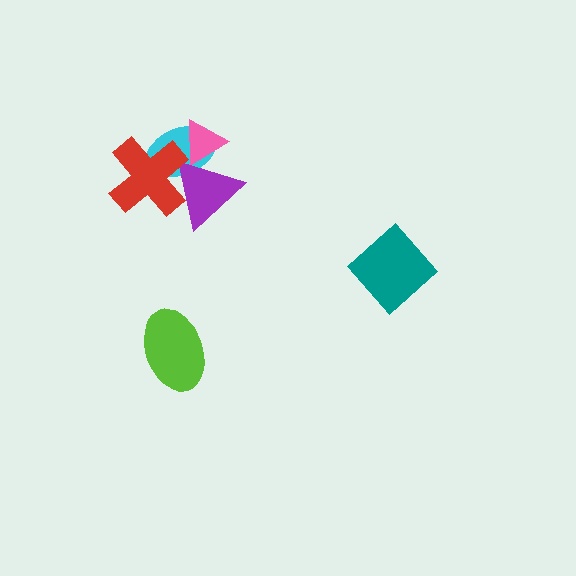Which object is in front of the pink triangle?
The purple triangle is in front of the pink triangle.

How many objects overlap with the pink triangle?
2 objects overlap with the pink triangle.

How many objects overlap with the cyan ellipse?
3 objects overlap with the cyan ellipse.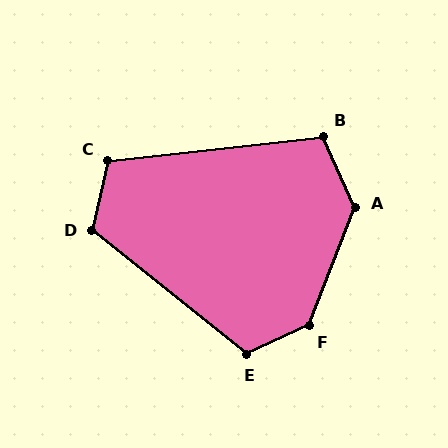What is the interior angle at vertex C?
Approximately 109 degrees (obtuse).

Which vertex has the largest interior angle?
F, at approximately 136 degrees.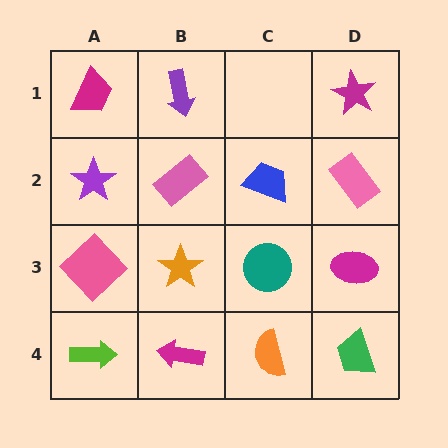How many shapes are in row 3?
4 shapes.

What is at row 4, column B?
A magenta arrow.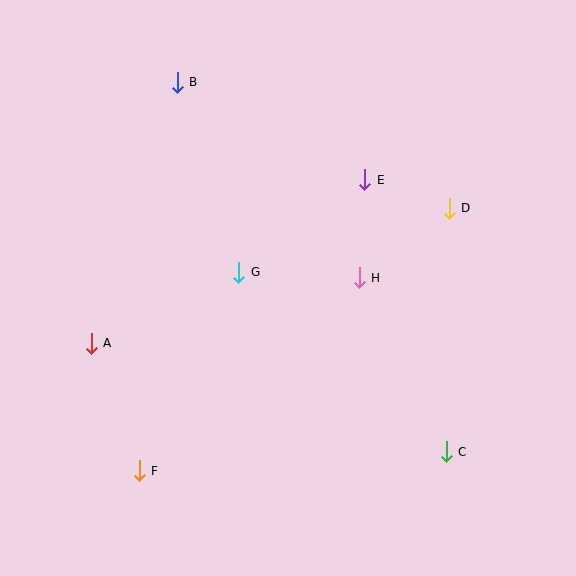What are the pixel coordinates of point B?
Point B is at (177, 82).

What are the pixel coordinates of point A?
Point A is at (91, 343).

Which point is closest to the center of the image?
Point G at (239, 272) is closest to the center.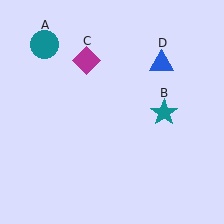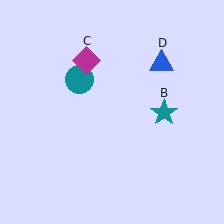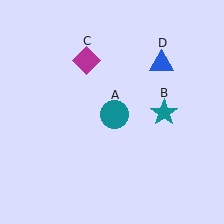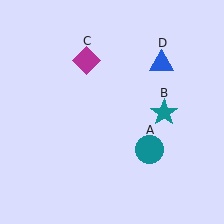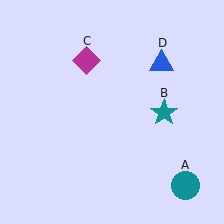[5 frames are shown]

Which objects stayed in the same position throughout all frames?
Teal star (object B) and magenta diamond (object C) and blue triangle (object D) remained stationary.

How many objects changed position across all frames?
1 object changed position: teal circle (object A).